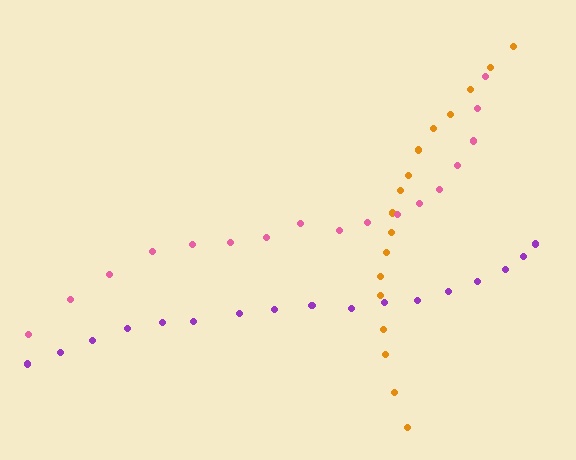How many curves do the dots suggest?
There are 3 distinct paths.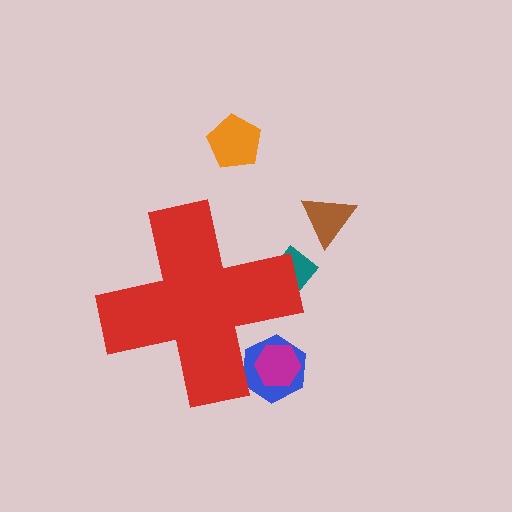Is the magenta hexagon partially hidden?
Yes, the magenta hexagon is partially hidden behind the red cross.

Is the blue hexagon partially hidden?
Yes, the blue hexagon is partially hidden behind the red cross.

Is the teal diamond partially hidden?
Yes, the teal diamond is partially hidden behind the red cross.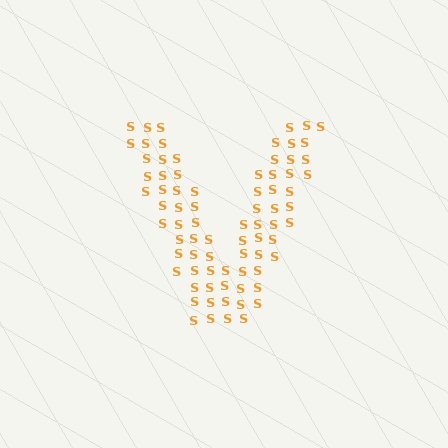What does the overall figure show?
The overall figure shows the letter V.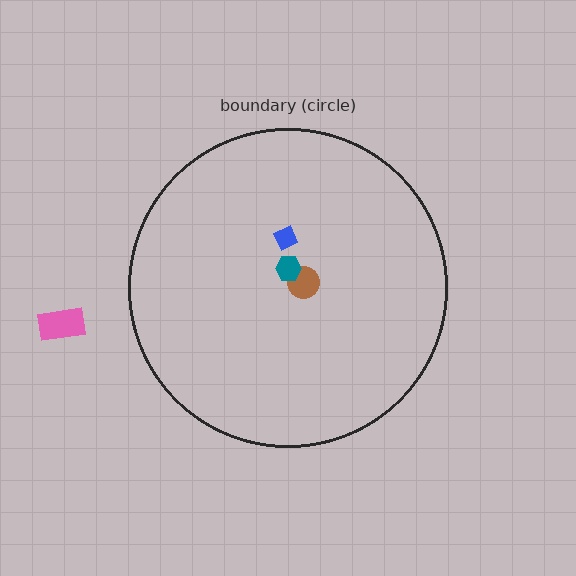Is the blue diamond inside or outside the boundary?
Inside.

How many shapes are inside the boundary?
3 inside, 1 outside.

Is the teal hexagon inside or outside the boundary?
Inside.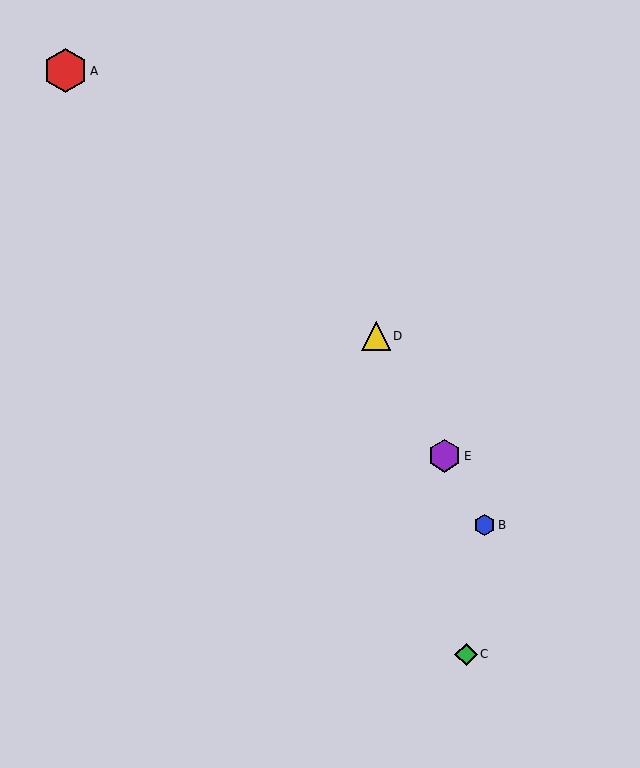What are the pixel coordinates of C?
Object C is at (466, 654).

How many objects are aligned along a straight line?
3 objects (B, D, E) are aligned along a straight line.